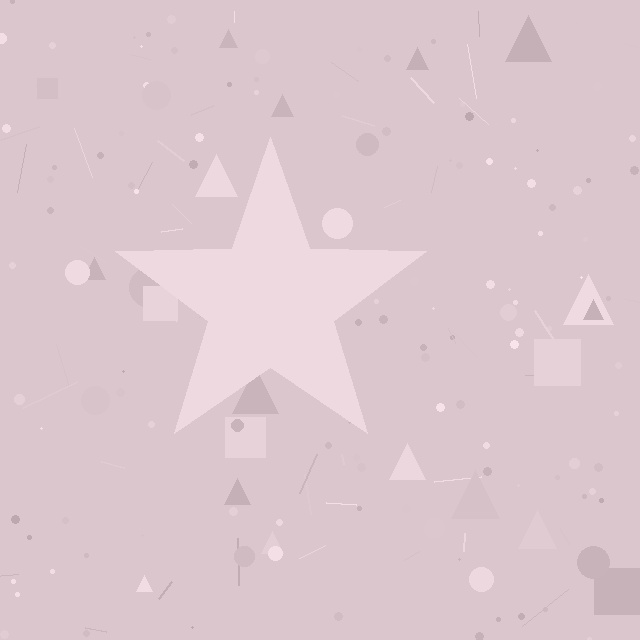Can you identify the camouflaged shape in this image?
The camouflaged shape is a star.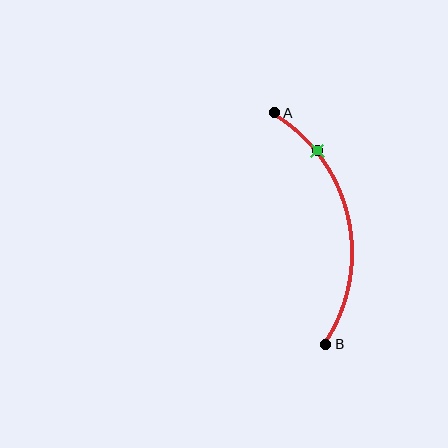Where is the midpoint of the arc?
The arc midpoint is the point on the curve farthest from the straight line joining A and B. It sits to the right of that line.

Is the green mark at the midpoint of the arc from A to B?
No. The green mark lies on the arc but is closer to endpoint A. The arc midpoint would be at the point on the curve equidistant along the arc from both A and B.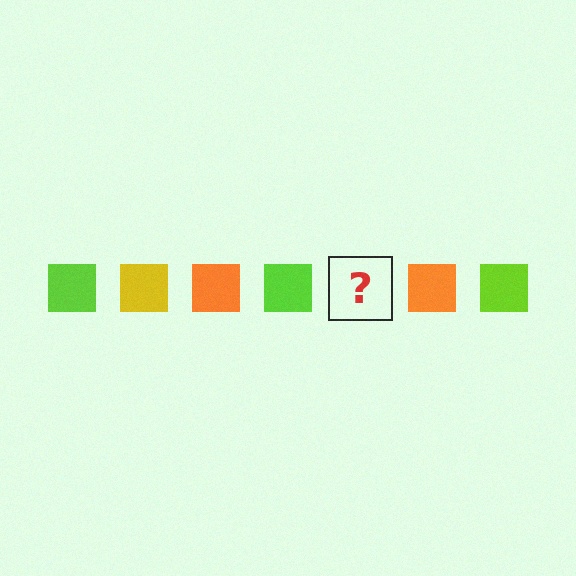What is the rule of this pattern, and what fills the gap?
The rule is that the pattern cycles through lime, yellow, orange squares. The gap should be filled with a yellow square.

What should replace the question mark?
The question mark should be replaced with a yellow square.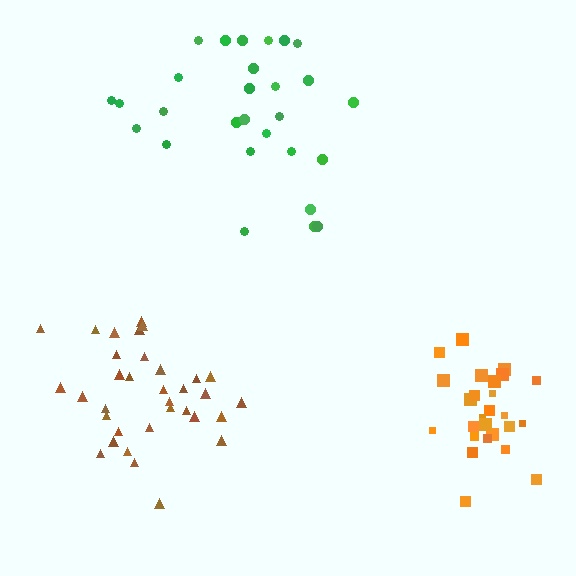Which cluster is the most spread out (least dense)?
Green.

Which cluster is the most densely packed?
Orange.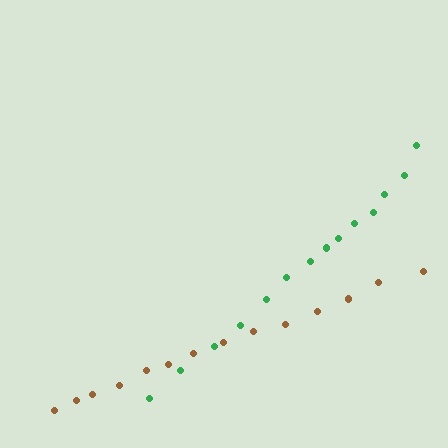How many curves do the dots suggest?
There are 2 distinct paths.